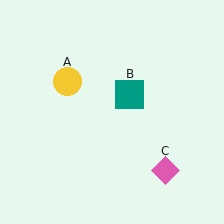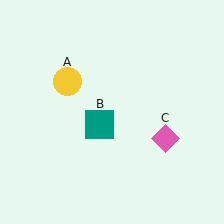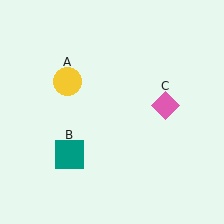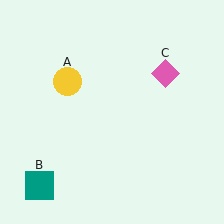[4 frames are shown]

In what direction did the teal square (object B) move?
The teal square (object B) moved down and to the left.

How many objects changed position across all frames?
2 objects changed position: teal square (object B), pink diamond (object C).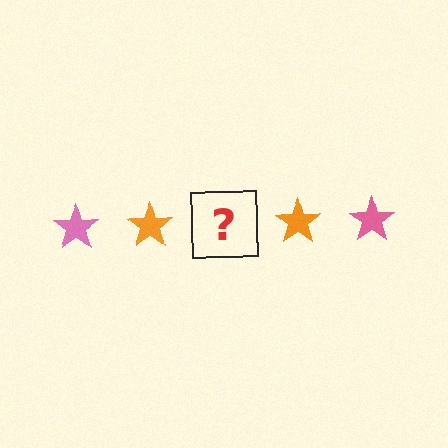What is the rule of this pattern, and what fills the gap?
The rule is that the pattern cycles through pink, orange stars. The gap should be filled with a pink star.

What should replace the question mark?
The question mark should be replaced with a pink star.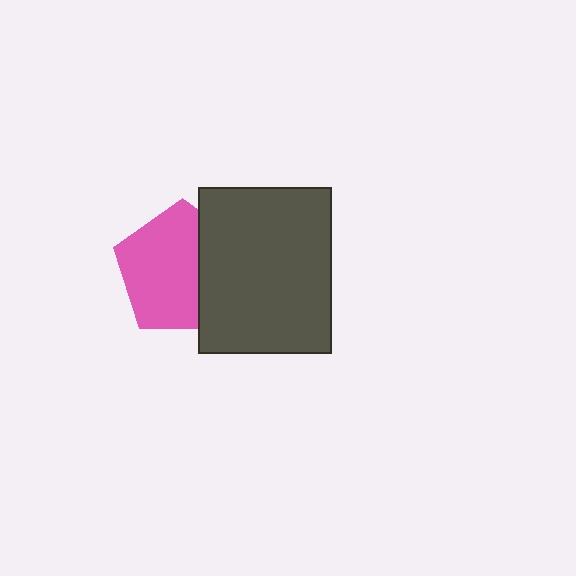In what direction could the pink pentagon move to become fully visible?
The pink pentagon could move left. That would shift it out from behind the dark gray rectangle entirely.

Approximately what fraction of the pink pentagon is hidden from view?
Roughly 35% of the pink pentagon is hidden behind the dark gray rectangle.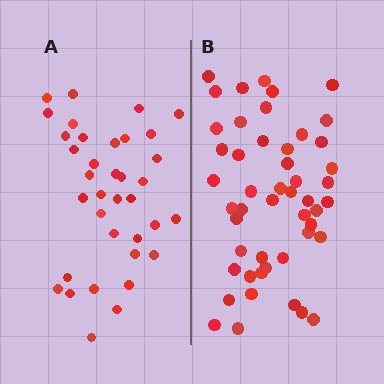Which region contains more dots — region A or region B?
Region B (the right region) has more dots.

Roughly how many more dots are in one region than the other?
Region B has approximately 15 more dots than region A.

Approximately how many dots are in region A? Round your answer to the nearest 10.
About 40 dots. (The exact count is 36, which rounds to 40.)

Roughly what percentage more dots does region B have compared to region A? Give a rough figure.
About 35% more.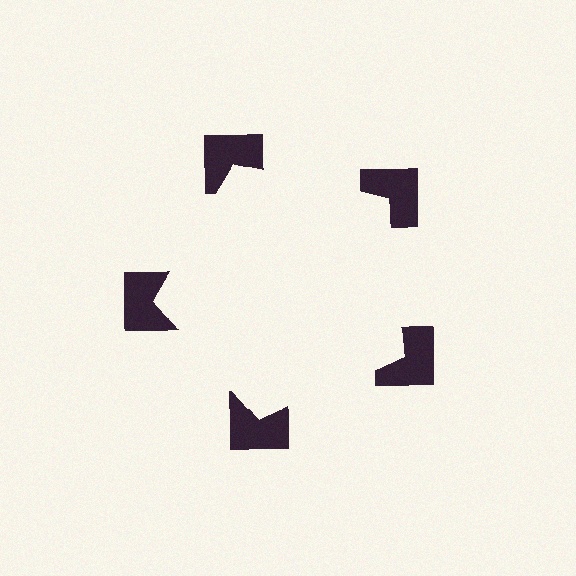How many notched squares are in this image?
There are 5 — one at each vertex of the illusory pentagon.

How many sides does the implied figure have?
5 sides.